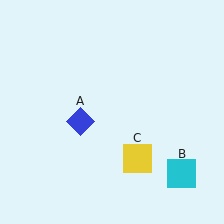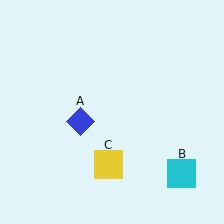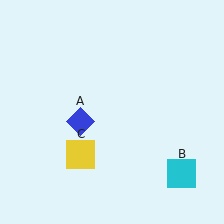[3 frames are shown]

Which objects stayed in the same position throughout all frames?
Blue diamond (object A) and cyan square (object B) remained stationary.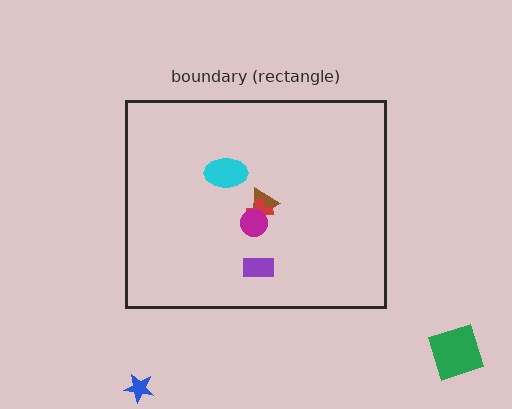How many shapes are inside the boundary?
5 inside, 2 outside.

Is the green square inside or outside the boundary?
Outside.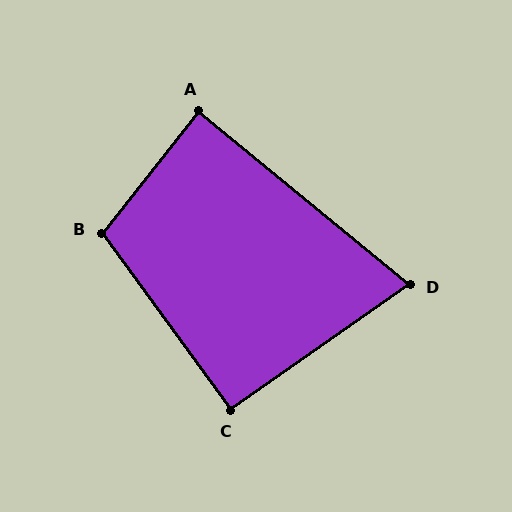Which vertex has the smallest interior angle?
D, at approximately 74 degrees.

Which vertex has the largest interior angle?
B, at approximately 106 degrees.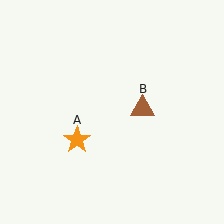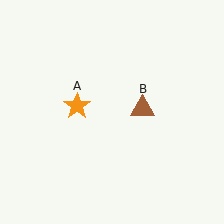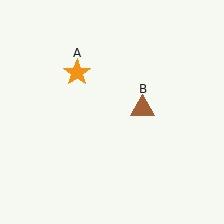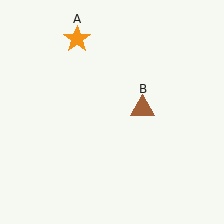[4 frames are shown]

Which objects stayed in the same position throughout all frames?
Brown triangle (object B) remained stationary.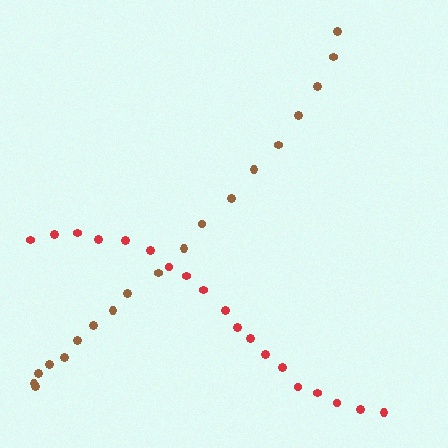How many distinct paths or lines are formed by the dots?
There are 2 distinct paths.